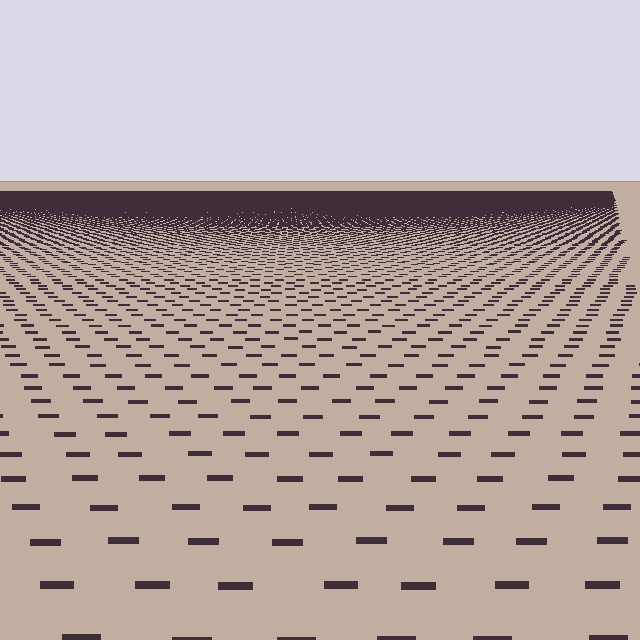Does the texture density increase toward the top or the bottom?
Density increases toward the top.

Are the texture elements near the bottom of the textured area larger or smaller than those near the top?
Larger. Near the bottom, elements are closer to the viewer and appear at a bigger on-screen size.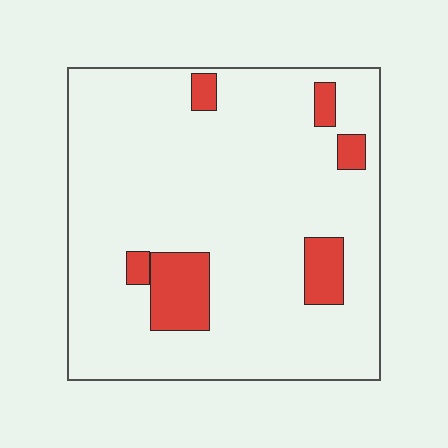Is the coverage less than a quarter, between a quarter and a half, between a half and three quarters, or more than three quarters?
Less than a quarter.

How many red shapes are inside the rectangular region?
6.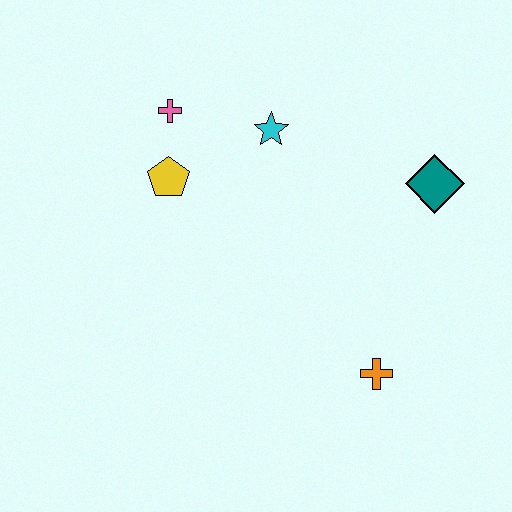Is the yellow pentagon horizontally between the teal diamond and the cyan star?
No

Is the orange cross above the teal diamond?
No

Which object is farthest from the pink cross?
The orange cross is farthest from the pink cross.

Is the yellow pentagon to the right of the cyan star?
No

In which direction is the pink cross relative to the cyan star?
The pink cross is to the left of the cyan star.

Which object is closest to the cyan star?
The pink cross is closest to the cyan star.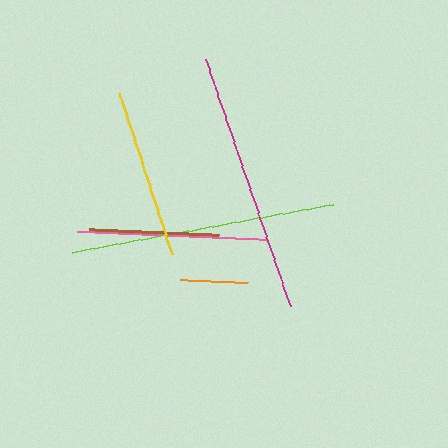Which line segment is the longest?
The lime line is the longest at approximately 266 pixels.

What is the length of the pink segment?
The pink segment is approximately 190 pixels long.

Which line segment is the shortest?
The orange line is the shortest at approximately 67 pixels.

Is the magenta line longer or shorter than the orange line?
The magenta line is longer than the orange line.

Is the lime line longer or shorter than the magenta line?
The lime line is longer than the magenta line.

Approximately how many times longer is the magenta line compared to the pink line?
The magenta line is approximately 1.4 times the length of the pink line.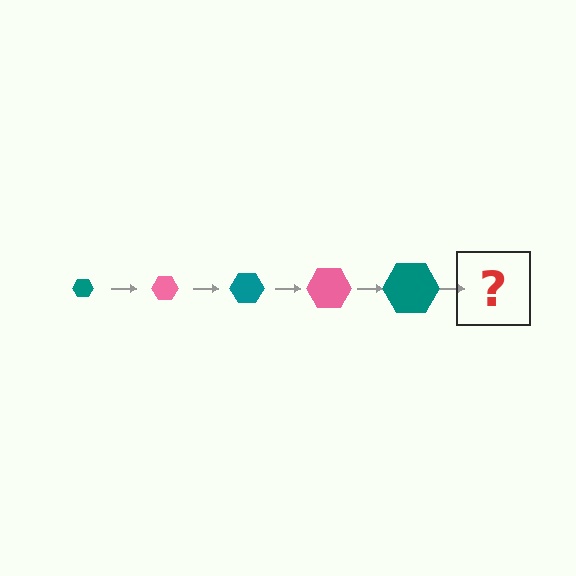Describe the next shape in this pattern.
It should be a pink hexagon, larger than the previous one.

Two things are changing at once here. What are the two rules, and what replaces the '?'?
The two rules are that the hexagon grows larger each step and the color cycles through teal and pink. The '?' should be a pink hexagon, larger than the previous one.